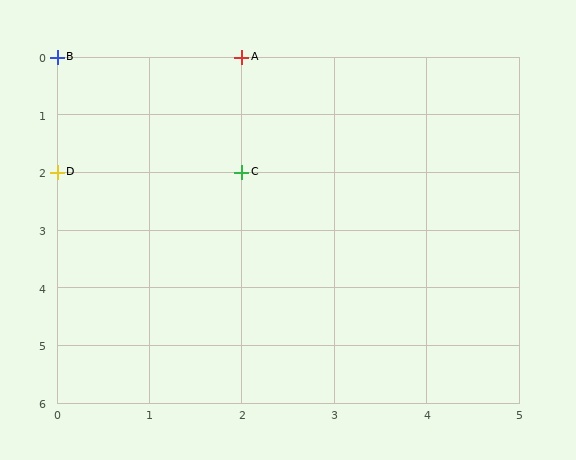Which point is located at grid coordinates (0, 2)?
Point D is at (0, 2).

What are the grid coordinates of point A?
Point A is at grid coordinates (2, 0).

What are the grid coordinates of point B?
Point B is at grid coordinates (0, 0).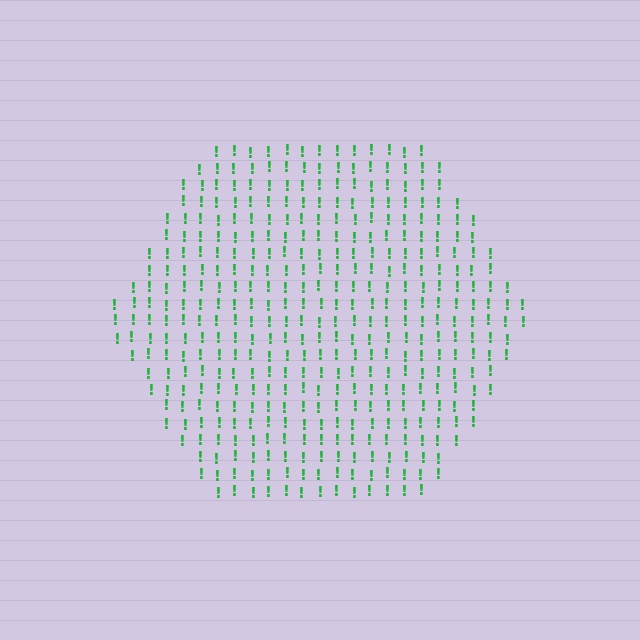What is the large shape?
The large shape is a hexagon.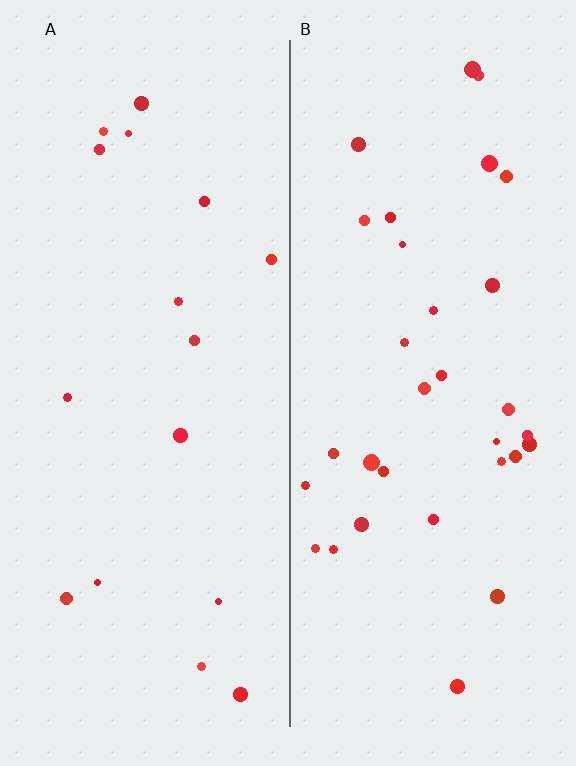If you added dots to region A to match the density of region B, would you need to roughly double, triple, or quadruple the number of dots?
Approximately double.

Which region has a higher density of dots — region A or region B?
B (the right).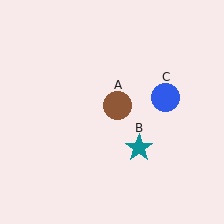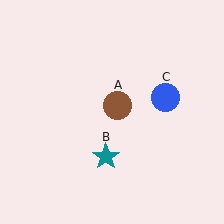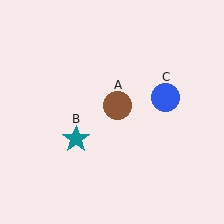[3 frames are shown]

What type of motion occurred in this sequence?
The teal star (object B) rotated clockwise around the center of the scene.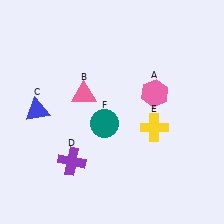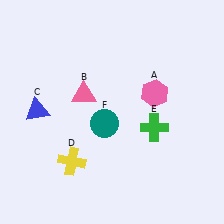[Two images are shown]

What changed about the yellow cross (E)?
In Image 1, E is yellow. In Image 2, it changed to green.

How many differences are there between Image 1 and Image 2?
There are 2 differences between the two images.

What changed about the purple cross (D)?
In Image 1, D is purple. In Image 2, it changed to yellow.